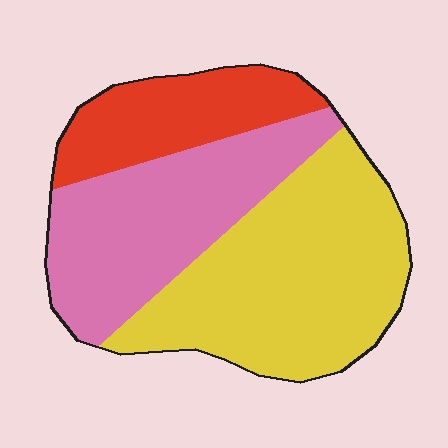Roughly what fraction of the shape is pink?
Pink covers 34% of the shape.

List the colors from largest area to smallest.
From largest to smallest: yellow, pink, red.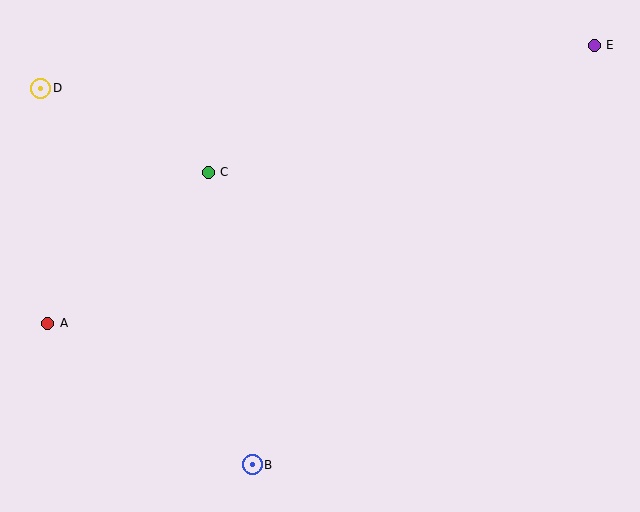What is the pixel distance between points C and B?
The distance between C and B is 296 pixels.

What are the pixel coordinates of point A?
Point A is at (48, 323).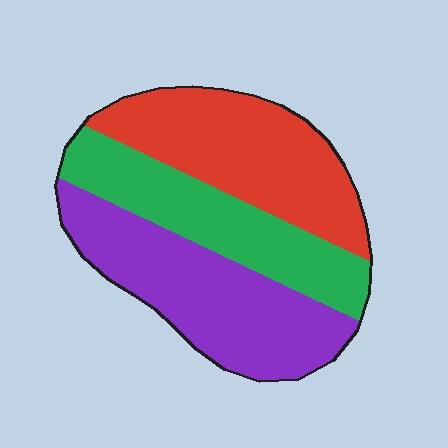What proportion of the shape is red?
Red takes up about one third (1/3) of the shape.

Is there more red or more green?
Red.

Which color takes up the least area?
Green, at roughly 30%.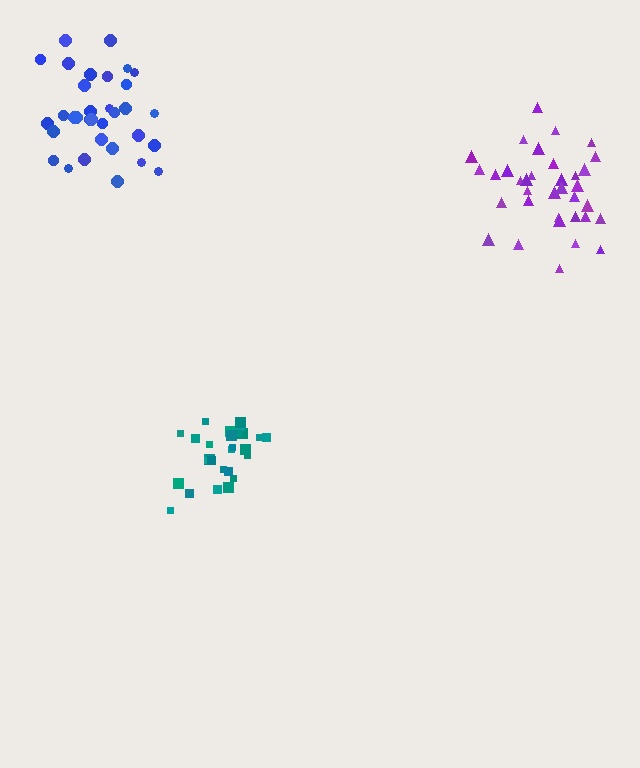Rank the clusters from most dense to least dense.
teal, purple, blue.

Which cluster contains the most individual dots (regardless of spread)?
Purple (35).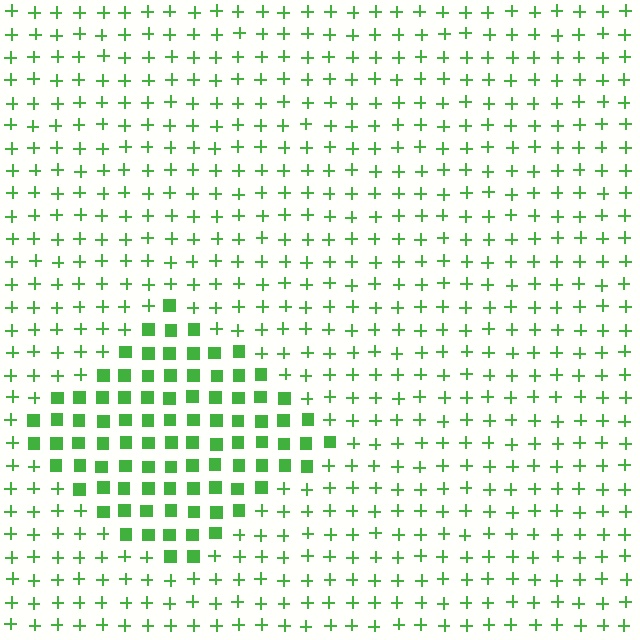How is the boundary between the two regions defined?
The boundary is defined by a change in element shape: squares inside vs. plus signs outside. All elements share the same color and spacing.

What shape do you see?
I see a diamond.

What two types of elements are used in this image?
The image uses squares inside the diamond region and plus signs outside it.